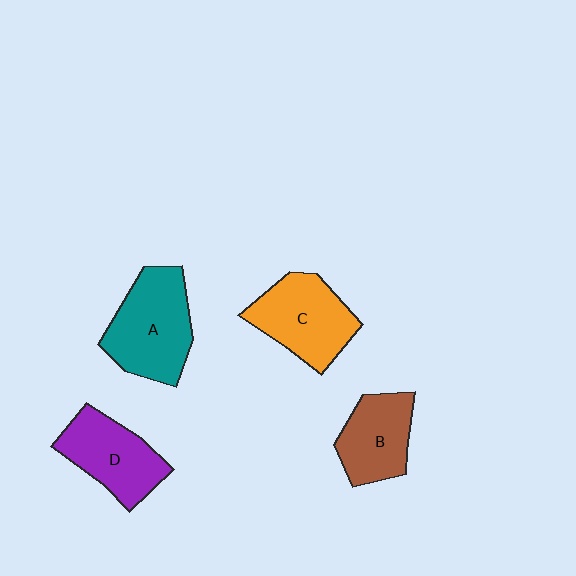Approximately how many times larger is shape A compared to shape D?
Approximately 1.2 times.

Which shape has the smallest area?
Shape B (brown).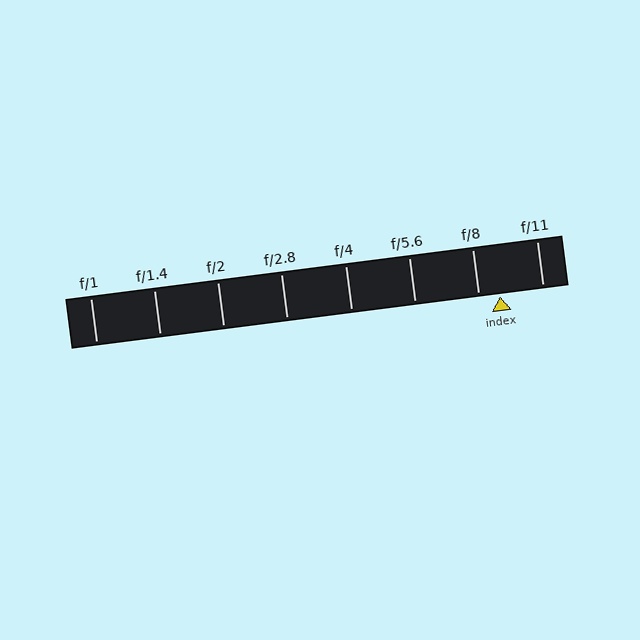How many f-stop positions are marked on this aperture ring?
There are 8 f-stop positions marked.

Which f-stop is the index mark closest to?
The index mark is closest to f/8.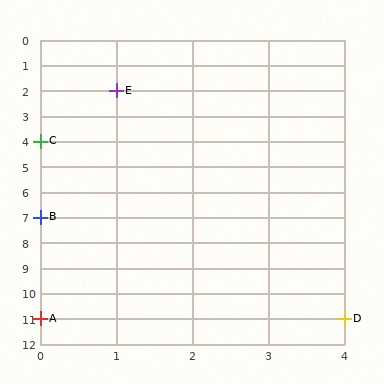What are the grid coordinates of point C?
Point C is at grid coordinates (0, 4).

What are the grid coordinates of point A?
Point A is at grid coordinates (0, 11).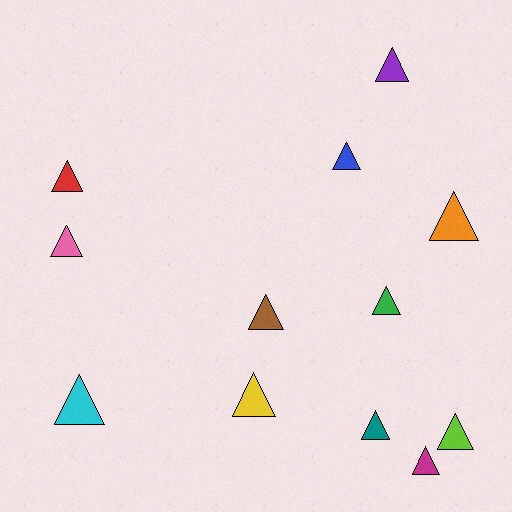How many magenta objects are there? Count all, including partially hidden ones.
There is 1 magenta object.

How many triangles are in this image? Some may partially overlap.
There are 12 triangles.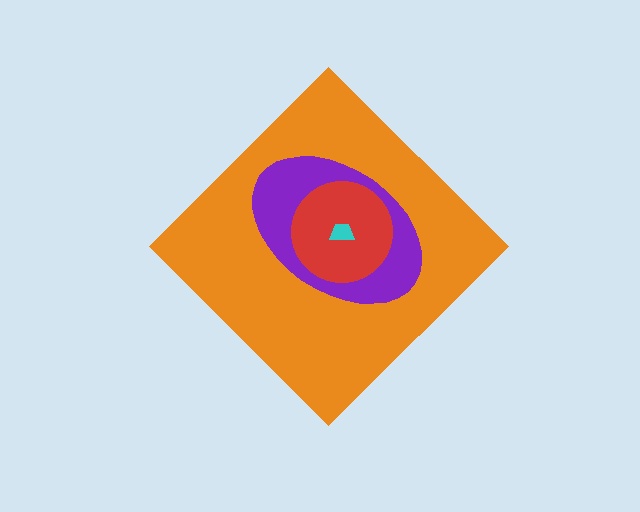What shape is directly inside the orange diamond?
The purple ellipse.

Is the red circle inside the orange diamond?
Yes.